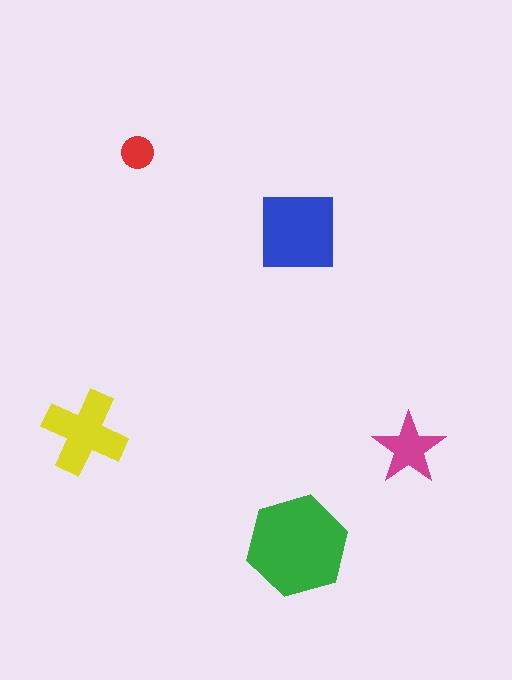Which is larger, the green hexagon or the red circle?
The green hexagon.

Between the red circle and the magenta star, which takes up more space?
The magenta star.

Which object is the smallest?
The red circle.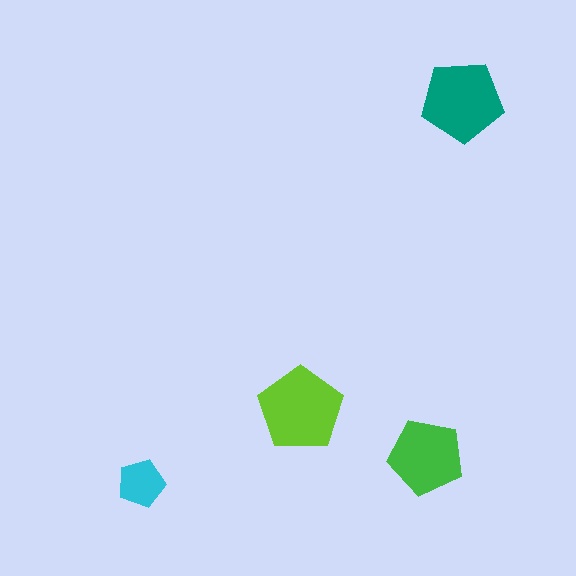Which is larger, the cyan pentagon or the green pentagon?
The green one.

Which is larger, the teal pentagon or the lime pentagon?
The lime one.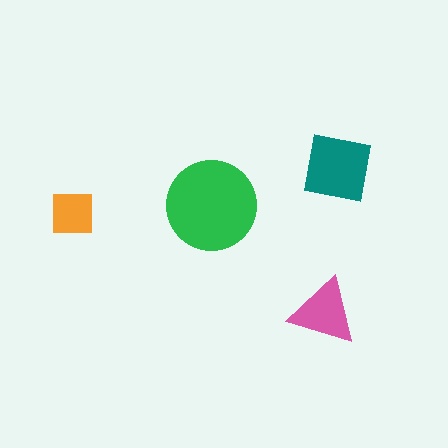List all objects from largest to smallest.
The green circle, the teal square, the pink triangle, the orange square.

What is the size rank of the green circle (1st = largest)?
1st.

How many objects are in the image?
There are 4 objects in the image.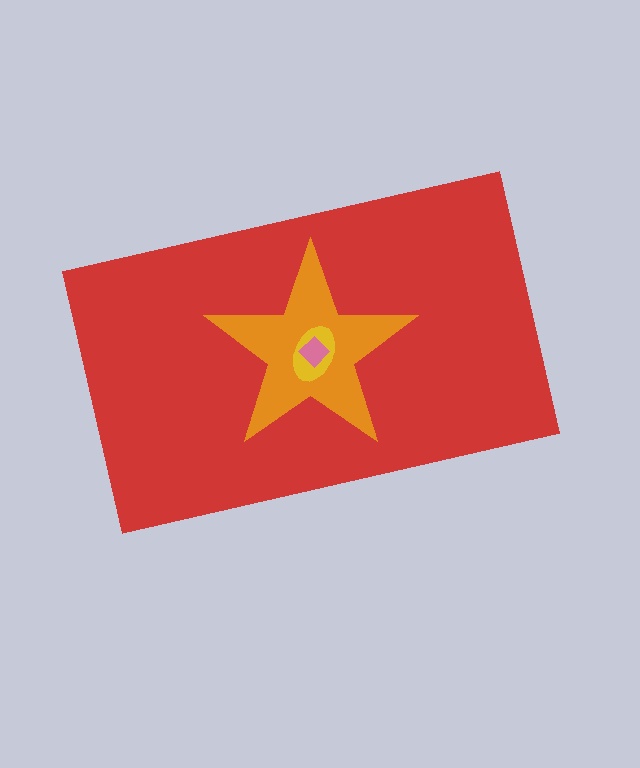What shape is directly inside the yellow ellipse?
The pink diamond.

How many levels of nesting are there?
4.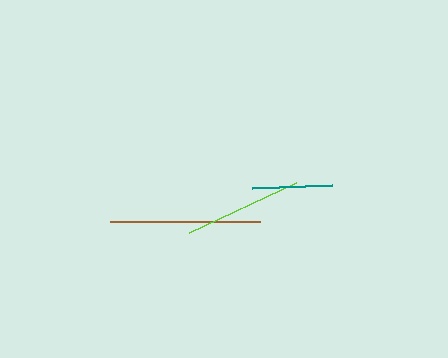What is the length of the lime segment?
The lime segment is approximately 118 pixels long.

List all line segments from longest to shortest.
From longest to shortest: brown, lime, teal.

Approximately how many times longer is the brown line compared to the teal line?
The brown line is approximately 1.9 times the length of the teal line.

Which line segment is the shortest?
The teal line is the shortest at approximately 79 pixels.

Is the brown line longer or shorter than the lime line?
The brown line is longer than the lime line.